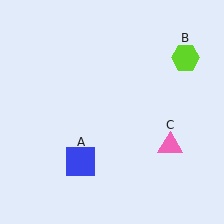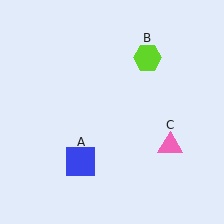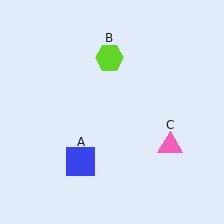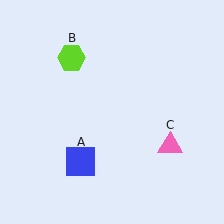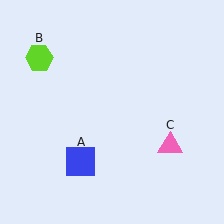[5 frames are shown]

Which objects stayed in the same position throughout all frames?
Blue square (object A) and pink triangle (object C) remained stationary.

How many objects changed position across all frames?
1 object changed position: lime hexagon (object B).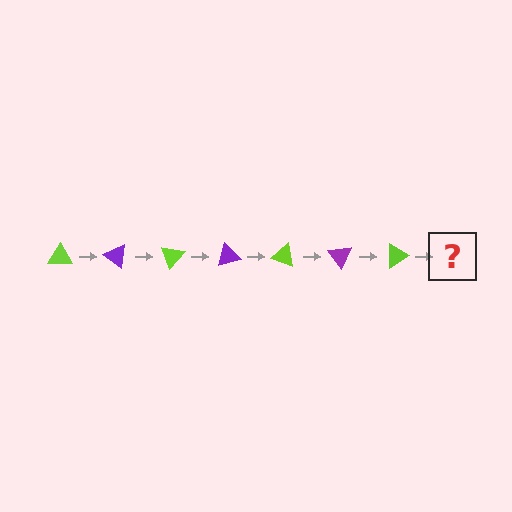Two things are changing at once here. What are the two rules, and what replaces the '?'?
The two rules are that it rotates 35 degrees each step and the color cycles through lime and purple. The '?' should be a purple triangle, rotated 245 degrees from the start.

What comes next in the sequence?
The next element should be a purple triangle, rotated 245 degrees from the start.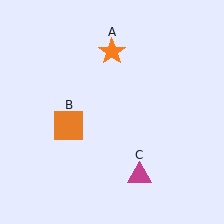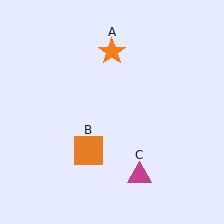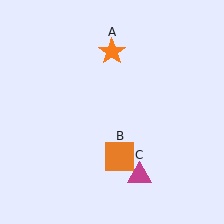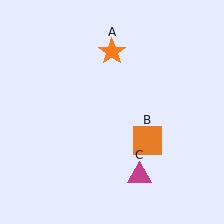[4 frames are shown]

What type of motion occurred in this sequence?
The orange square (object B) rotated counterclockwise around the center of the scene.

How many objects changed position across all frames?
1 object changed position: orange square (object B).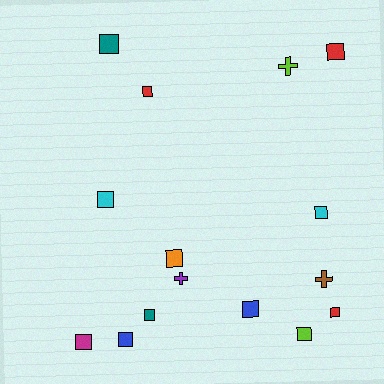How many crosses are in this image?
There are 3 crosses.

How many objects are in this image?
There are 15 objects.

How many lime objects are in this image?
There are 2 lime objects.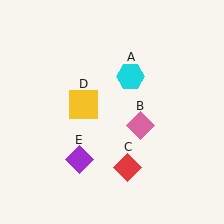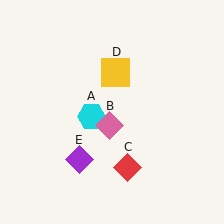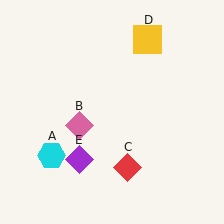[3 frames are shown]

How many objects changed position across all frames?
3 objects changed position: cyan hexagon (object A), pink diamond (object B), yellow square (object D).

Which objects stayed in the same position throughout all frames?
Red diamond (object C) and purple diamond (object E) remained stationary.